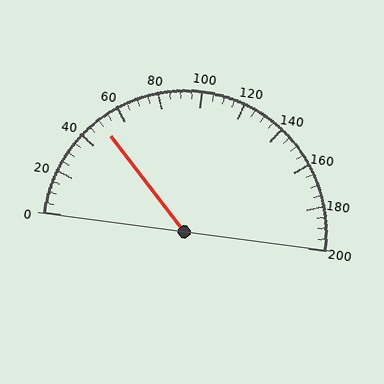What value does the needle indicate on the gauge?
The needle indicates approximately 50.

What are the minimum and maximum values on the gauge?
The gauge ranges from 0 to 200.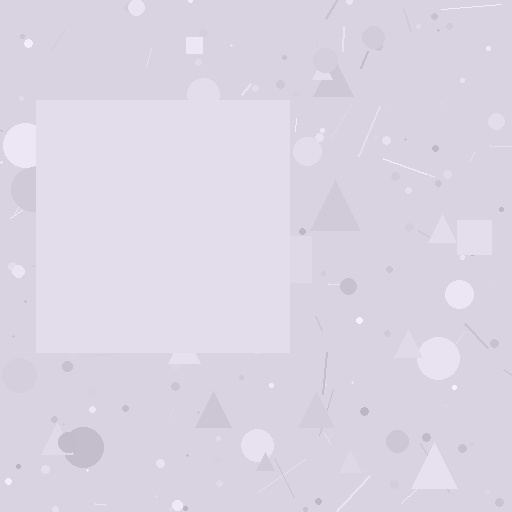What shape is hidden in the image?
A square is hidden in the image.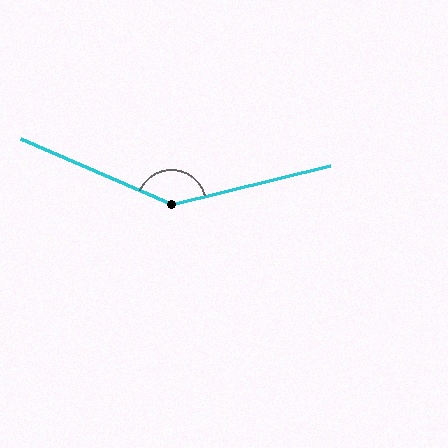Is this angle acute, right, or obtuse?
It is obtuse.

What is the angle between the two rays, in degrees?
Approximately 143 degrees.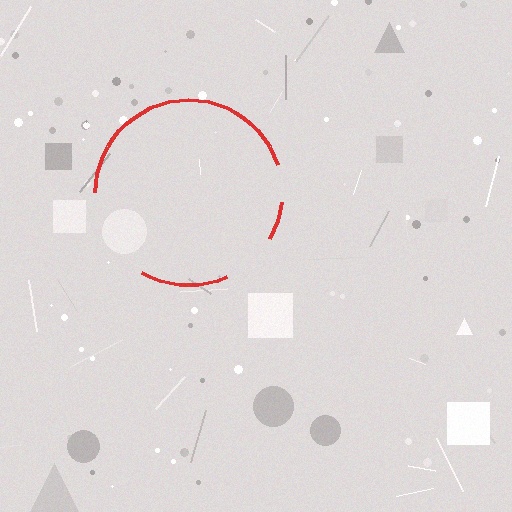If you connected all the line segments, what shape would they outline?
They would outline a circle.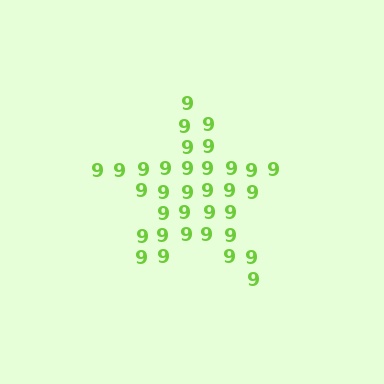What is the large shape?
The large shape is a star.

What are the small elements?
The small elements are digit 9's.